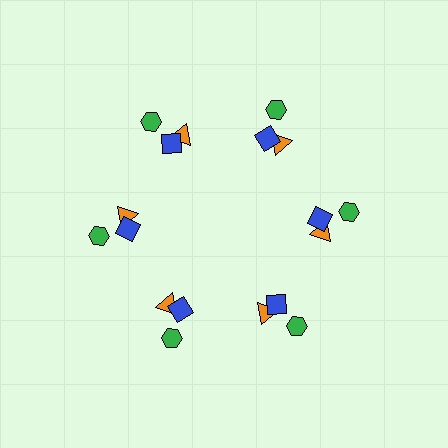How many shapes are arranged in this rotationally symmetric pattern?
There are 18 shapes, arranged in 6 groups of 3.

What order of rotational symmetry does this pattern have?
This pattern has 6-fold rotational symmetry.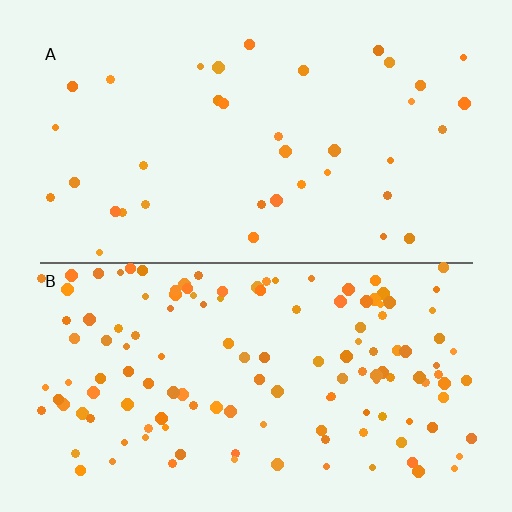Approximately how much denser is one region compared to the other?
Approximately 3.6× — region B over region A.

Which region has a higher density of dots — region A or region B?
B (the bottom).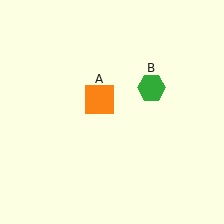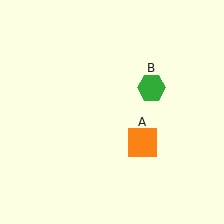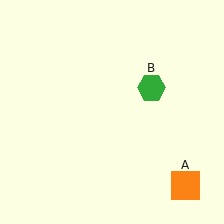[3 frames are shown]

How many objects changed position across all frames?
1 object changed position: orange square (object A).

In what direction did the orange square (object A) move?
The orange square (object A) moved down and to the right.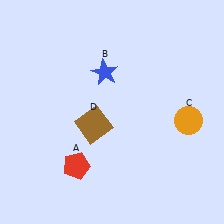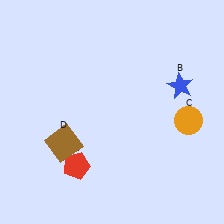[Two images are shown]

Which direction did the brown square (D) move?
The brown square (D) moved left.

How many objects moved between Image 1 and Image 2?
2 objects moved between the two images.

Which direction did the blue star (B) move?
The blue star (B) moved right.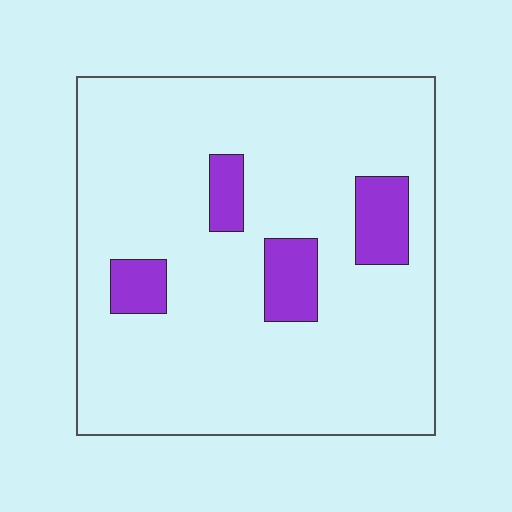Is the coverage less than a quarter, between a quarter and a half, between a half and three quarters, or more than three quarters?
Less than a quarter.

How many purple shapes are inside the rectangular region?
4.